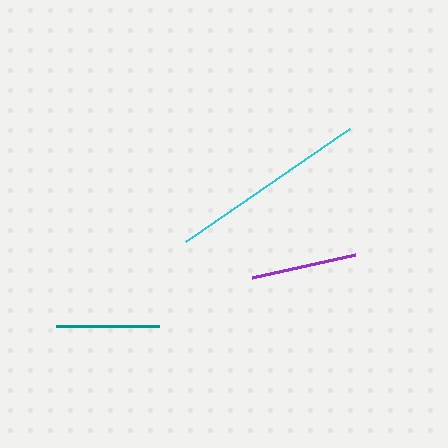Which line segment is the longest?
The cyan line is the longest at approximately 199 pixels.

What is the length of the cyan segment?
The cyan segment is approximately 199 pixels long.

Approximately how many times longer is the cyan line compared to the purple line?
The cyan line is approximately 1.9 times the length of the purple line.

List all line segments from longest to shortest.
From longest to shortest: cyan, purple, teal.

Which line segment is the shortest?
The teal line is the shortest at approximately 103 pixels.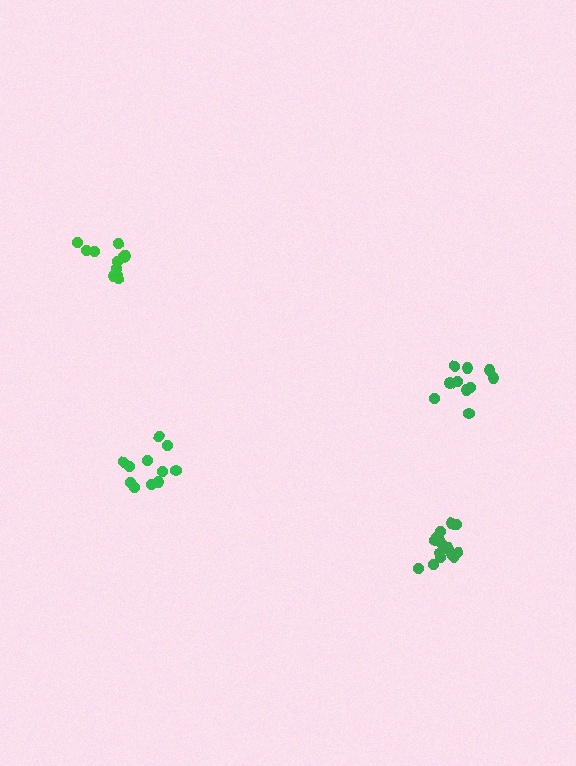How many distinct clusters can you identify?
There are 4 distinct clusters.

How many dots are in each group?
Group 1: 11 dots, Group 2: 16 dots, Group 3: 11 dots, Group 4: 10 dots (48 total).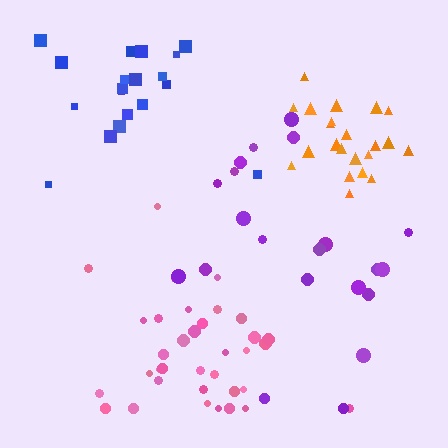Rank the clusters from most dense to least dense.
orange, blue, pink, purple.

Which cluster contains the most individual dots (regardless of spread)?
Pink (35).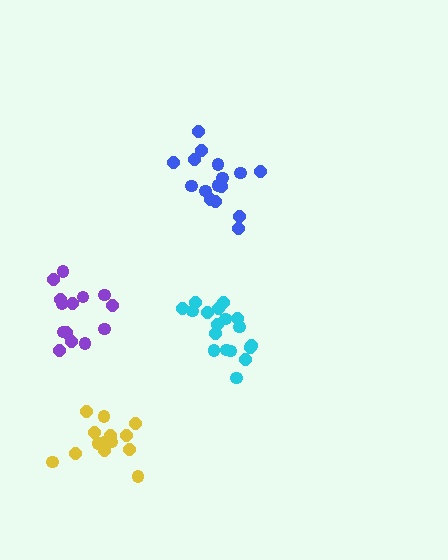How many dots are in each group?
Group 1: 16 dots, Group 2: 14 dots, Group 3: 14 dots, Group 4: 18 dots (62 total).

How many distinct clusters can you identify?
There are 4 distinct clusters.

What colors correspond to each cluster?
The clusters are colored: blue, purple, yellow, cyan.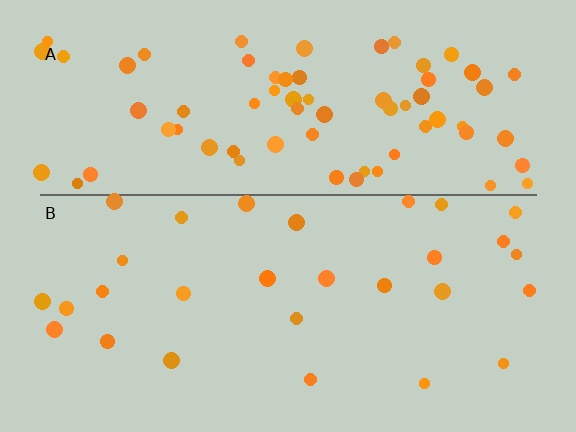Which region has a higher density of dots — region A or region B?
A (the top).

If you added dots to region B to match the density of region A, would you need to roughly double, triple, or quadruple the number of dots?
Approximately triple.